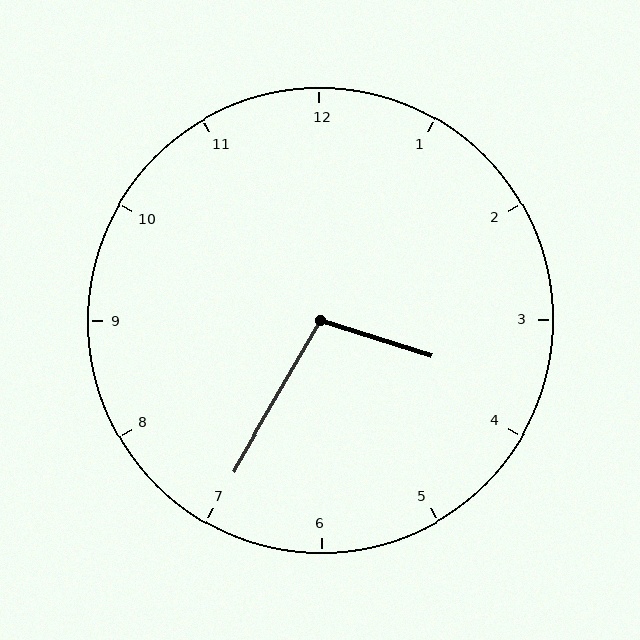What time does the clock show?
3:35.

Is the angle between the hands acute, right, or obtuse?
It is obtuse.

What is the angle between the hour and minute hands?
Approximately 102 degrees.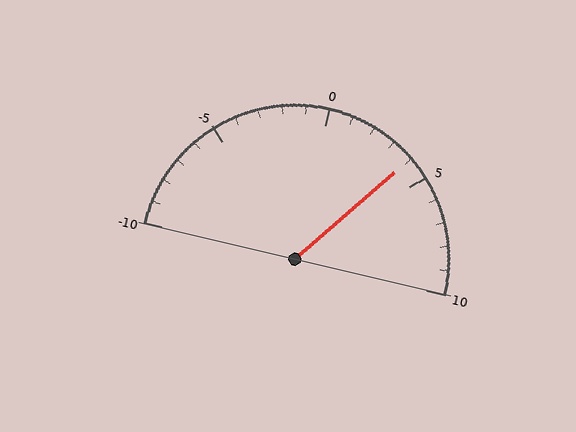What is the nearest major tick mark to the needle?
The nearest major tick mark is 5.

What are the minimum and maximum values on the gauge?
The gauge ranges from -10 to 10.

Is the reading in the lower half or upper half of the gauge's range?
The reading is in the upper half of the range (-10 to 10).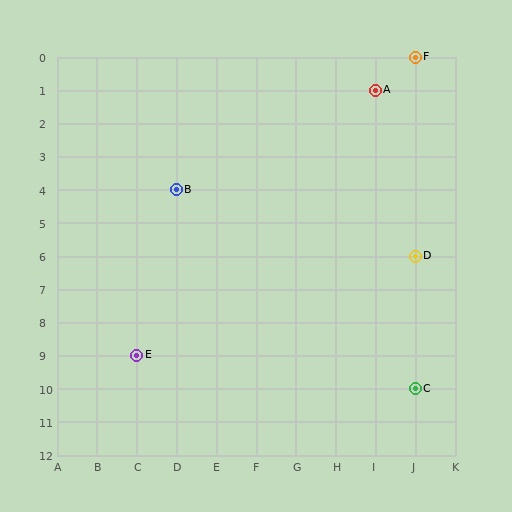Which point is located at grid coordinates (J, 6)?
Point D is at (J, 6).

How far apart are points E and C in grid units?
Points E and C are 7 columns and 1 row apart (about 7.1 grid units diagonally).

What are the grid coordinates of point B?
Point B is at grid coordinates (D, 4).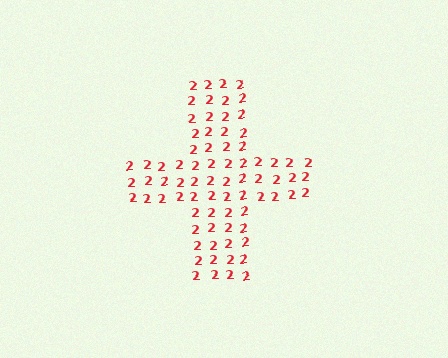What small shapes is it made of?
It is made of small digit 2's.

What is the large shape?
The large shape is a cross.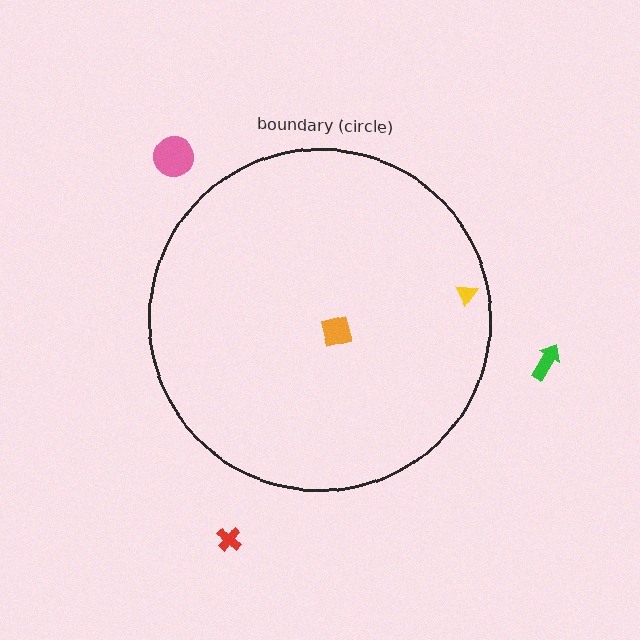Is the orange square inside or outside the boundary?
Inside.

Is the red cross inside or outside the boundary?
Outside.